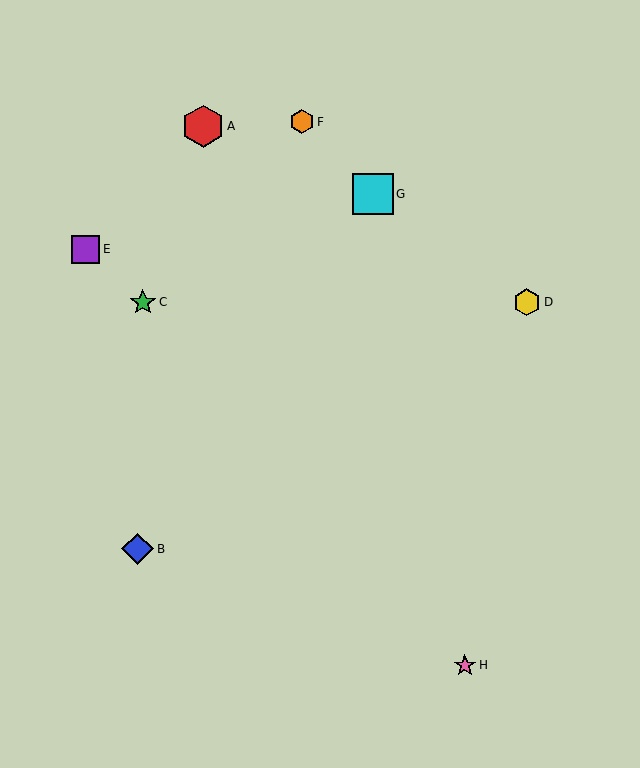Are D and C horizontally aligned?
Yes, both are at y≈302.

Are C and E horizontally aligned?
No, C is at y≈302 and E is at y≈249.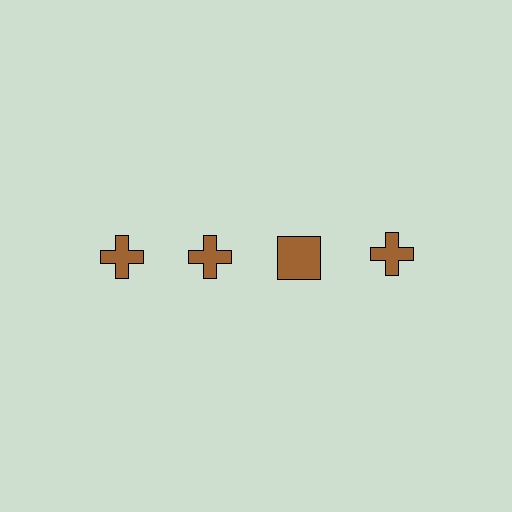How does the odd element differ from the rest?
It has a different shape: square instead of cross.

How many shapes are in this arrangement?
There are 4 shapes arranged in a grid pattern.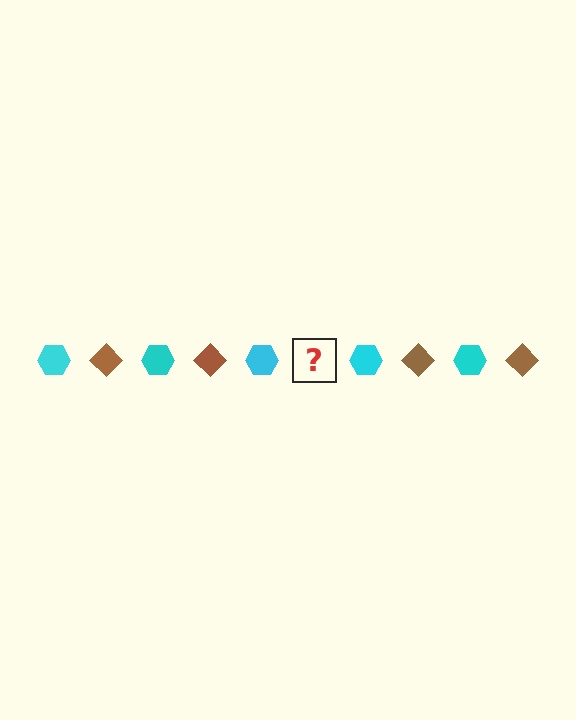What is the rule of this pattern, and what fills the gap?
The rule is that the pattern alternates between cyan hexagon and brown diamond. The gap should be filled with a brown diamond.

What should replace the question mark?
The question mark should be replaced with a brown diamond.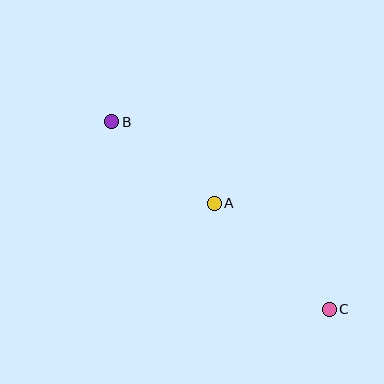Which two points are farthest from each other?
Points B and C are farthest from each other.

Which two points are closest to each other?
Points A and B are closest to each other.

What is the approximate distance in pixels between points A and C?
The distance between A and C is approximately 157 pixels.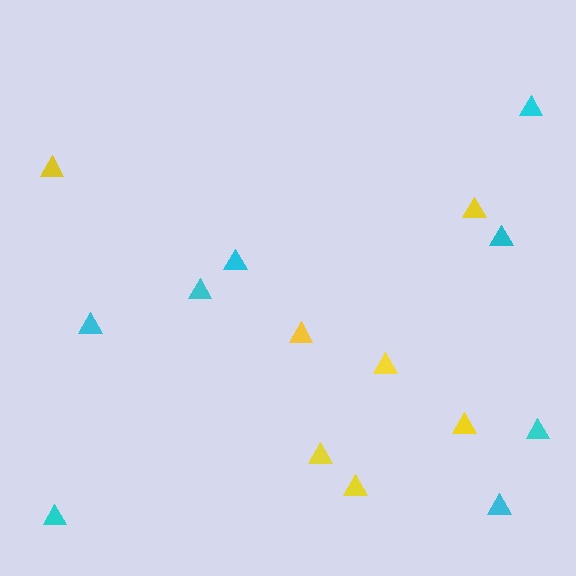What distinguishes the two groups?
There are 2 groups: one group of yellow triangles (7) and one group of cyan triangles (8).